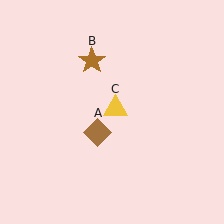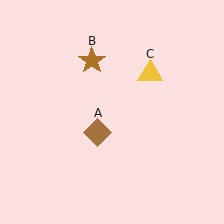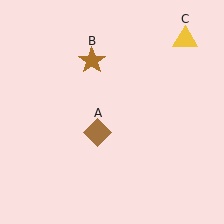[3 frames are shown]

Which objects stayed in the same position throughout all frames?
Brown diamond (object A) and brown star (object B) remained stationary.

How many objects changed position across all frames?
1 object changed position: yellow triangle (object C).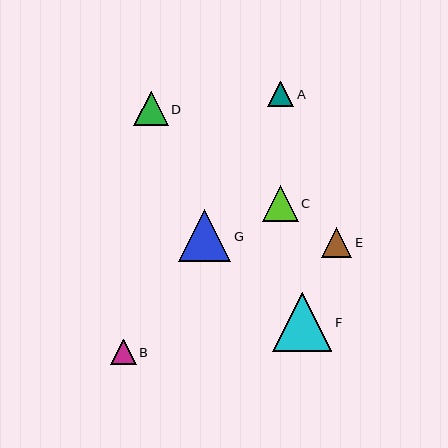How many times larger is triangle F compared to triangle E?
Triangle F is approximately 2.0 times the size of triangle E.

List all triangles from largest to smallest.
From largest to smallest: F, G, C, D, E, A, B.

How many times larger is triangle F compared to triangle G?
Triangle F is approximately 1.1 times the size of triangle G.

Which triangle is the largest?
Triangle F is the largest with a size of approximately 59 pixels.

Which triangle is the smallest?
Triangle B is the smallest with a size of approximately 25 pixels.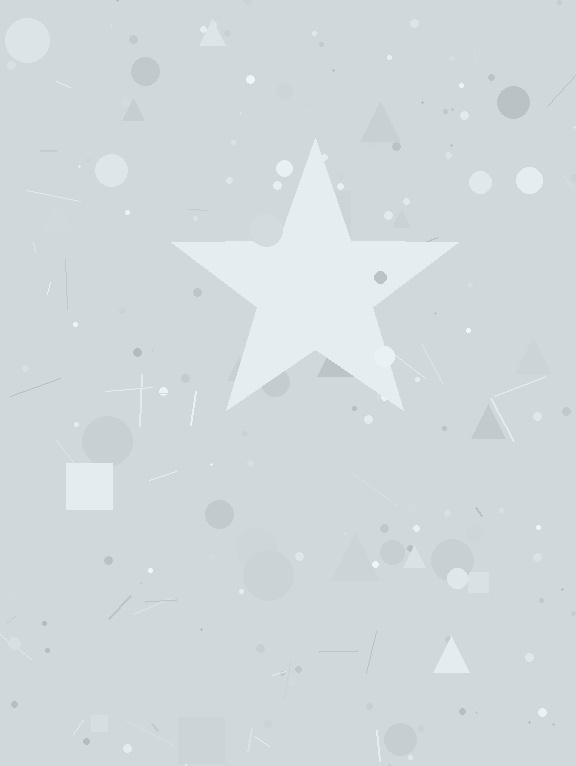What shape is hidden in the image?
A star is hidden in the image.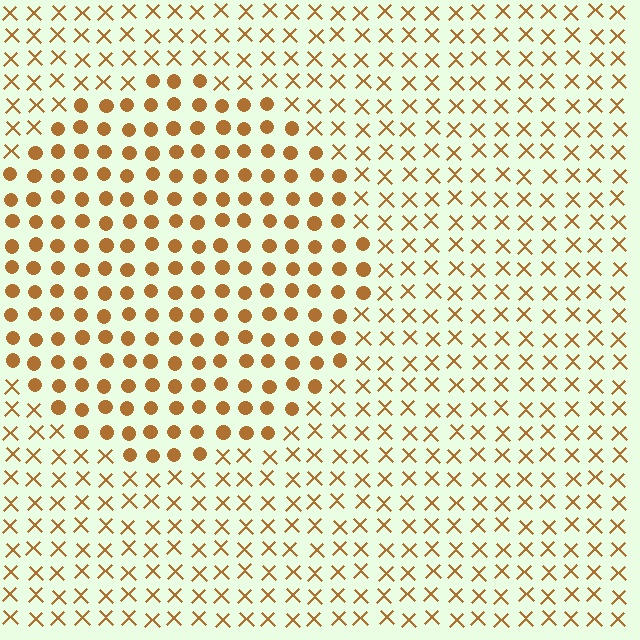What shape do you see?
I see a circle.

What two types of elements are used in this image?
The image uses circles inside the circle region and X marks outside it.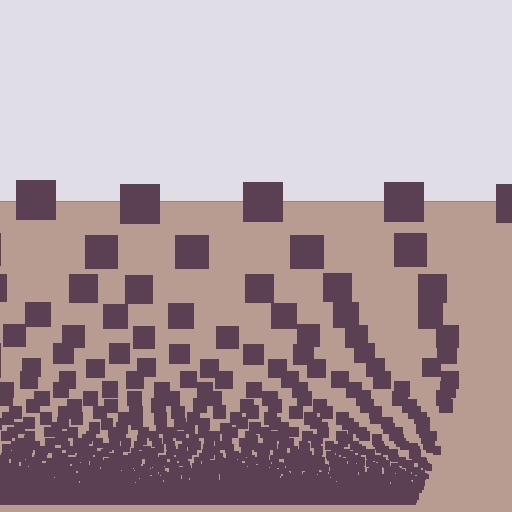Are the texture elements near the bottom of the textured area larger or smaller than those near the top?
Smaller. The gradient is inverted — elements near the bottom are smaller and denser.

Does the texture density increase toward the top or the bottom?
Density increases toward the bottom.